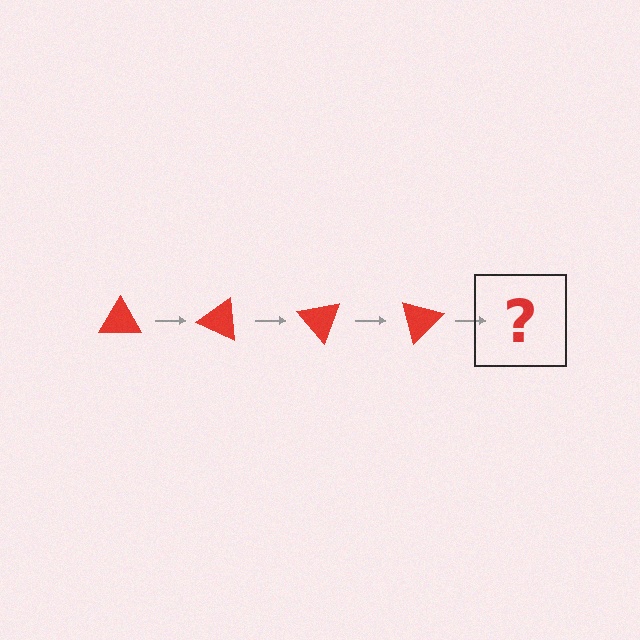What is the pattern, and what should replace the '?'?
The pattern is that the triangle rotates 25 degrees each step. The '?' should be a red triangle rotated 100 degrees.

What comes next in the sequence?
The next element should be a red triangle rotated 100 degrees.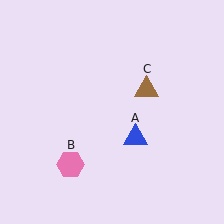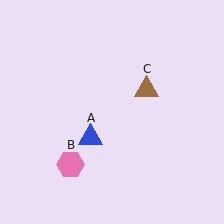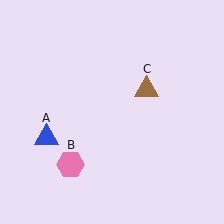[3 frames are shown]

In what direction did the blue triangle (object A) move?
The blue triangle (object A) moved left.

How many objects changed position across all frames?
1 object changed position: blue triangle (object A).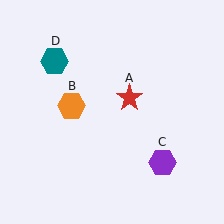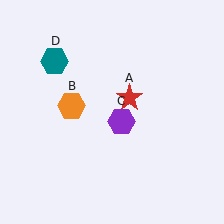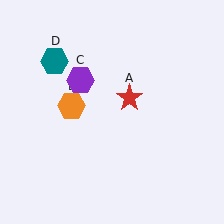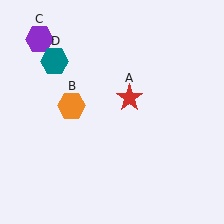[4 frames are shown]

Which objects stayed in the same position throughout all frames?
Red star (object A) and orange hexagon (object B) and teal hexagon (object D) remained stationary.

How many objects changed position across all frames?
1 object changed position: purple hexagon (object C).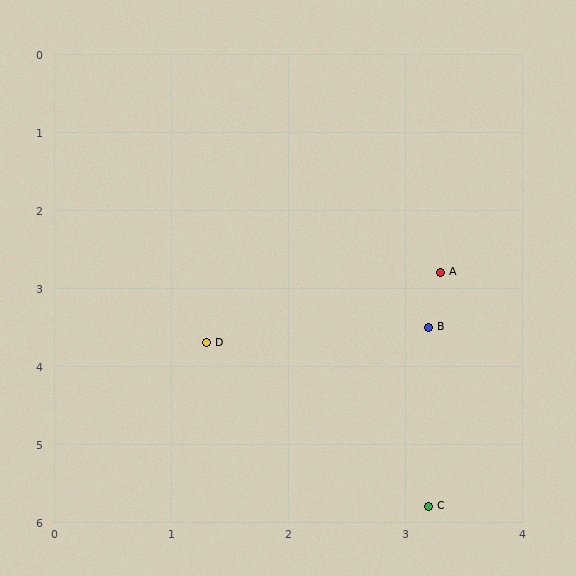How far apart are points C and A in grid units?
Points C and A are about 3.0 grid units apart.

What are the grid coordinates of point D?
Point D is at approximately (1.3, 3.7).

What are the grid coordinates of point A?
Point A is at approximately (3.3, 2.8).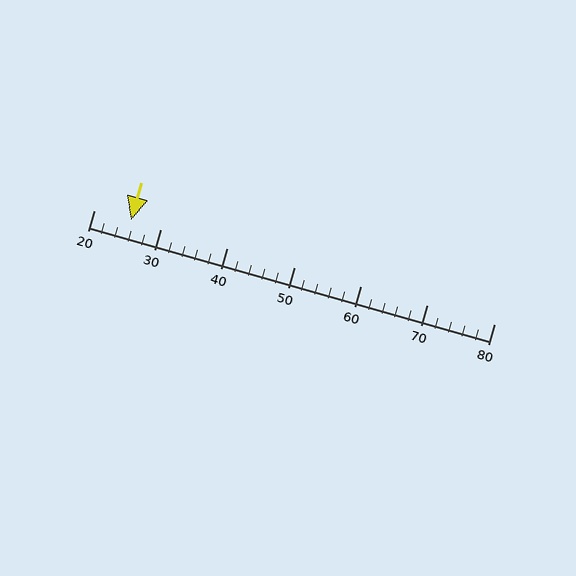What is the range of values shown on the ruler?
The ruler shows values from 20 to 80.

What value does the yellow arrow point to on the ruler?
The yellow arrow points to approximately 26.